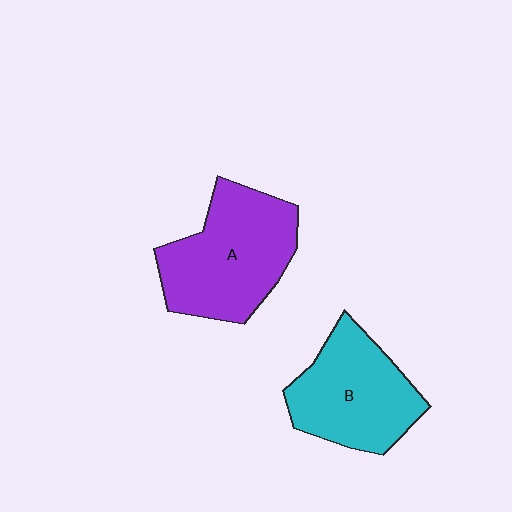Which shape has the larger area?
Shape A (purple).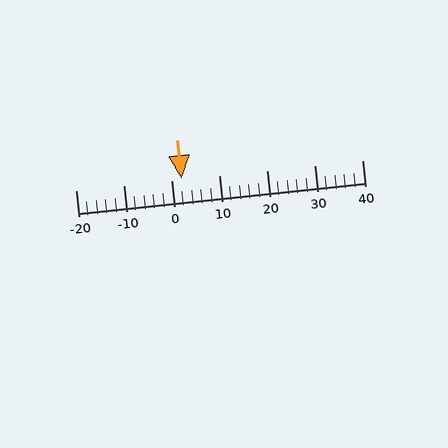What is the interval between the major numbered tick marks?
The major tick marks are spaced 10 units apart.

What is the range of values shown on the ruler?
The ruler shows values from -20 to 40.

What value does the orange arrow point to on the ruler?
The orange arrow points to approximately 2.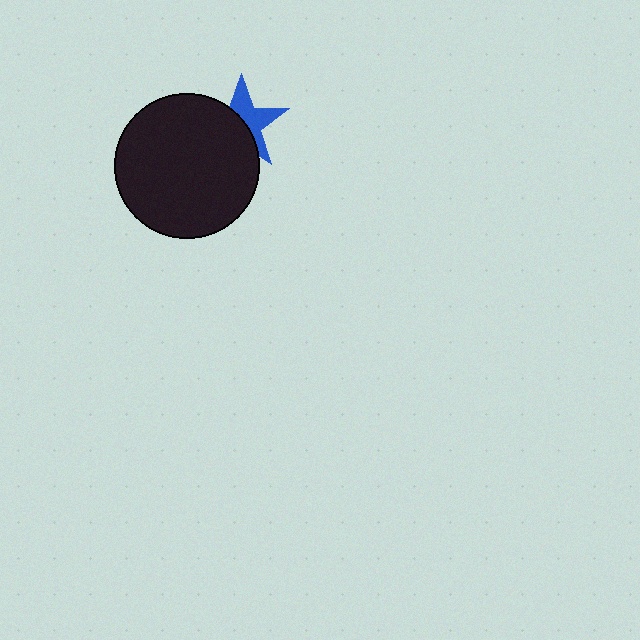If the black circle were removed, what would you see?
You would see the complete blue star.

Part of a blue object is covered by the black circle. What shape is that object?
It is a star.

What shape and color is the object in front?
The object in front is a black circle.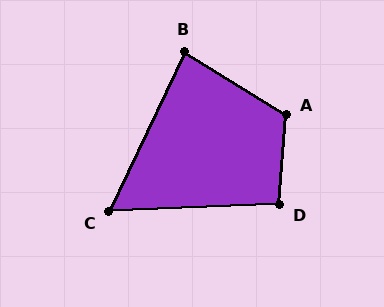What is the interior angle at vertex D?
Approximately 96 degrees (obtuse).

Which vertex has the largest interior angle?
A, at approximately 118 degrees.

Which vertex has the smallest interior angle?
C, at approximately 62 degrees.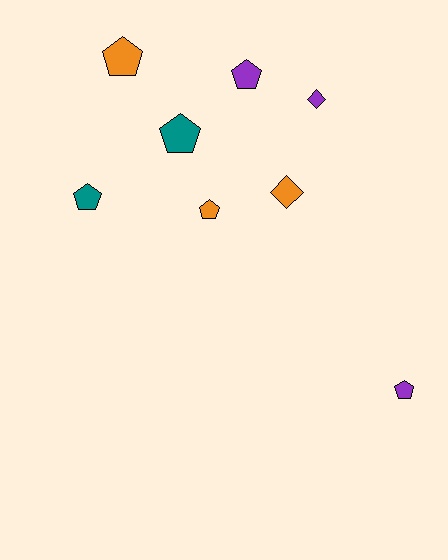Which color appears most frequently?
Purple, with 3 objects.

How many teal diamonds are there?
There are no teal diamonds.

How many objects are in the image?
There are 8 objects.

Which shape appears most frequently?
Pentagon, with 6 objects.